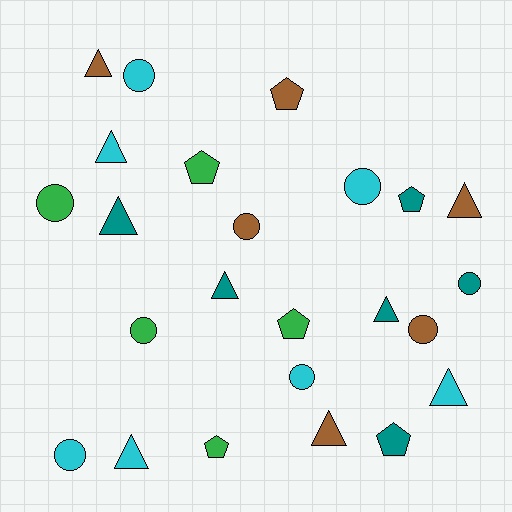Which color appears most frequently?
Cyan, with 7 objects.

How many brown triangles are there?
There are 3 brown triangles.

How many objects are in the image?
There are 24 objects.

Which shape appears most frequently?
Circle, with 9 objects.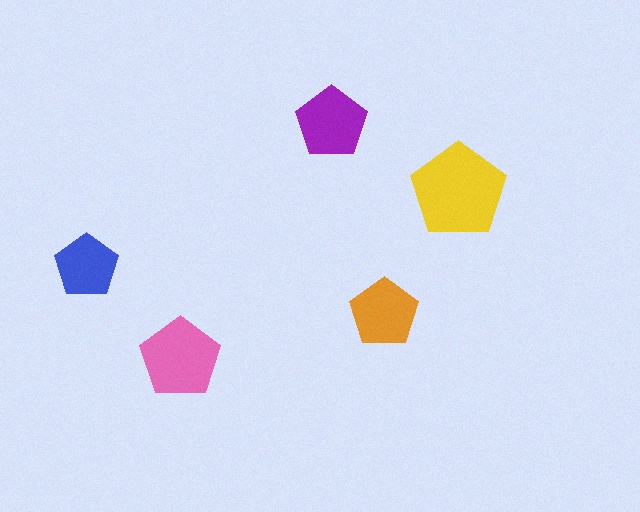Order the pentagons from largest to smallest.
the yellow one, the pink one, the purple one, the orange one, the blue one.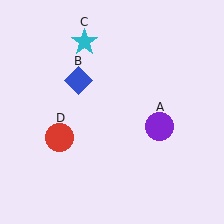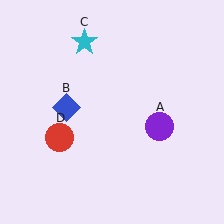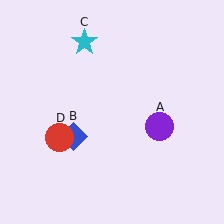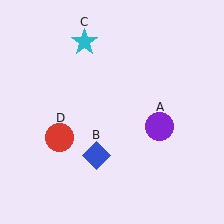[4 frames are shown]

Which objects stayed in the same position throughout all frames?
Purple circle (object A) and cyan star (object C) and red circle (object D) remained stationary.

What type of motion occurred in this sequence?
The blue diamond (object B) rotated counterclockwise around the center of the scene.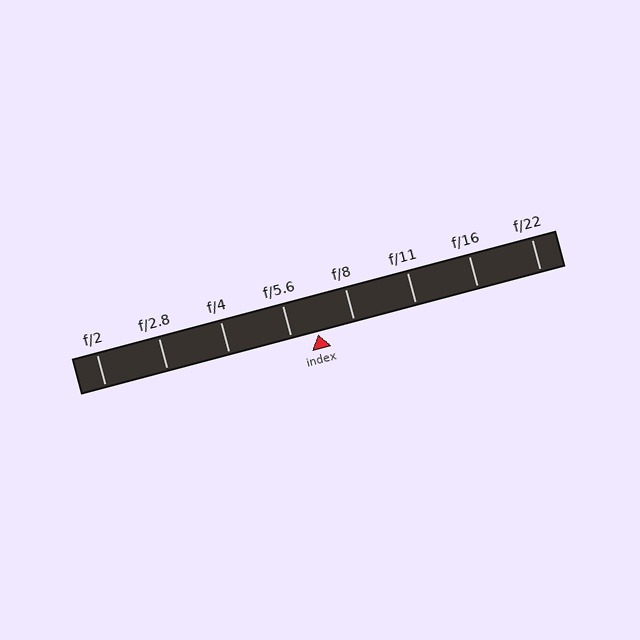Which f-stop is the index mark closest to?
The index mark is closest to f/5.6.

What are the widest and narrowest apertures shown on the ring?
The widest aperture shown is f/2 and the narrowest is f/22.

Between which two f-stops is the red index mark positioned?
The index mark is between f/5.6 and f/8.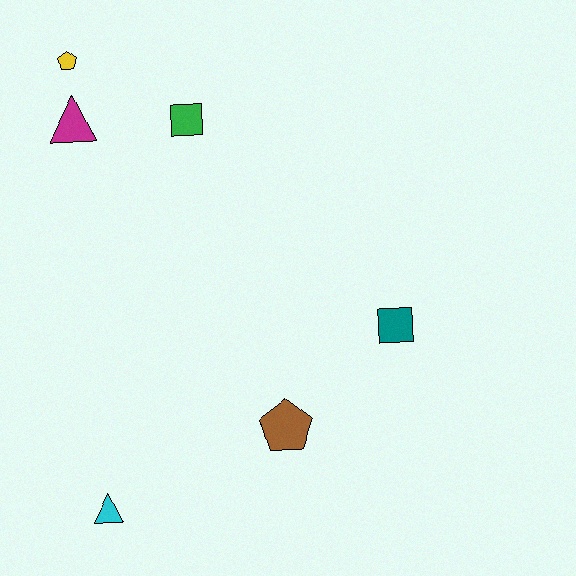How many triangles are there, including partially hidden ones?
There are 2 triangles.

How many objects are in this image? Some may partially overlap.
There are 6 objects.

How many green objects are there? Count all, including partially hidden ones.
There is 1 green object.